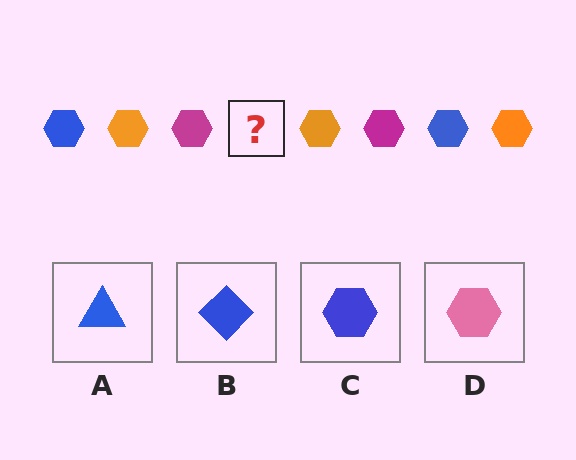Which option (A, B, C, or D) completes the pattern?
C.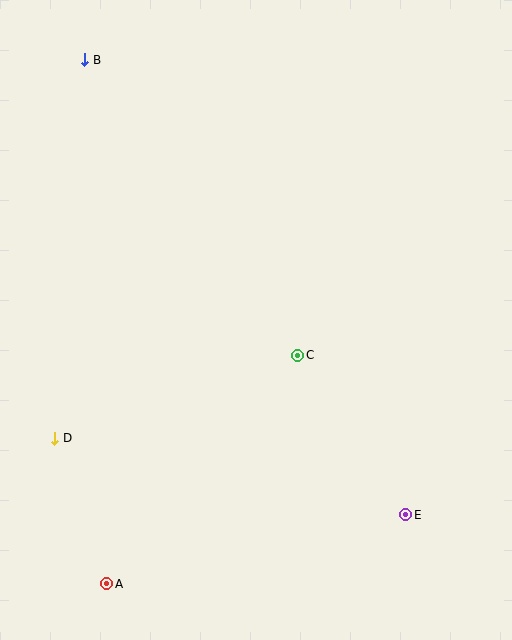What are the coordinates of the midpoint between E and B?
The midpoint between E and B is at (245, 287).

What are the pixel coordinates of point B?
Point B is at (85, 60).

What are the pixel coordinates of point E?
Point E is at (406, 515).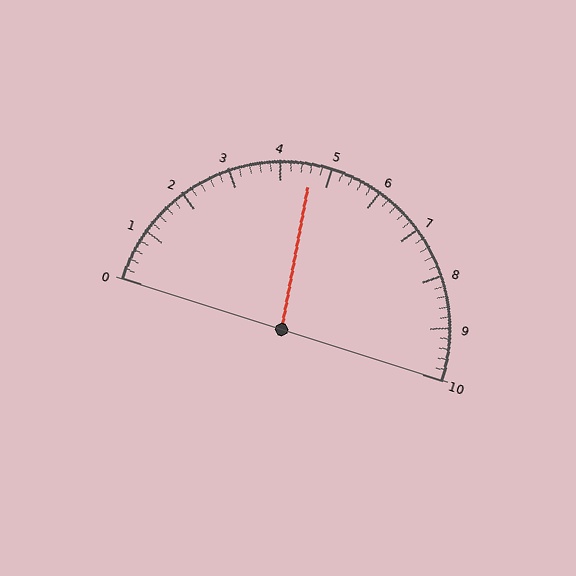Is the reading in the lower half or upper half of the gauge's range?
The reading is in the lower half of the range (0 to 10).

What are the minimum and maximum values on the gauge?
The gauge ranges from 0 to 10.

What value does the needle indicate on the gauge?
The needle indicates approximately 4.6.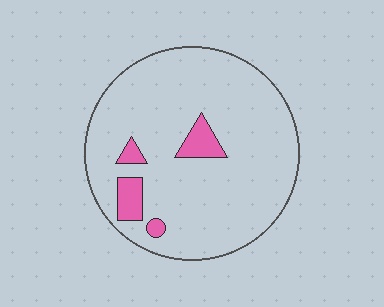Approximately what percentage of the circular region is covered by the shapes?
Approximately 10%.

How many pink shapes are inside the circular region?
4.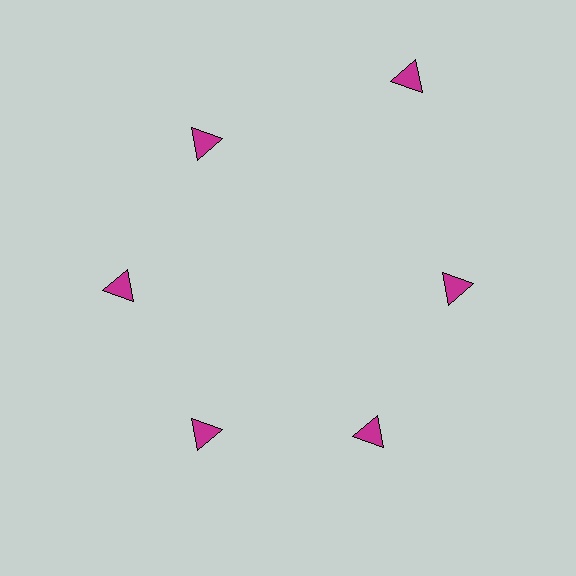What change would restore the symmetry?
The symmetry would be restored by moving it inward, back onto the ring so that all 6 triangles sit at equal angles and equal distance from the center.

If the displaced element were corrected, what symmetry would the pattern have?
It would have 6-fold rotational symmetry — the pattern would map onto itself every 60 degrees.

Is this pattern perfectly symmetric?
No. The 6 magenta triangles are arranged in a ring, but one element near the 1 o'clock position is pushed outward from the center, breaking the 6-fold rotational symmetry.